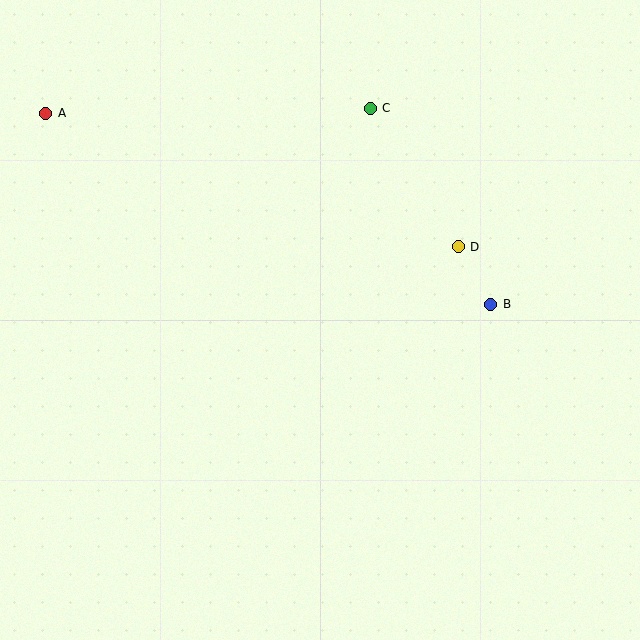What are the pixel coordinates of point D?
Point D is at (458, 247).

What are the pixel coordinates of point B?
Point B is at (491, 304).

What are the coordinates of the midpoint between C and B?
The midpoint between C and B is at (431, 206).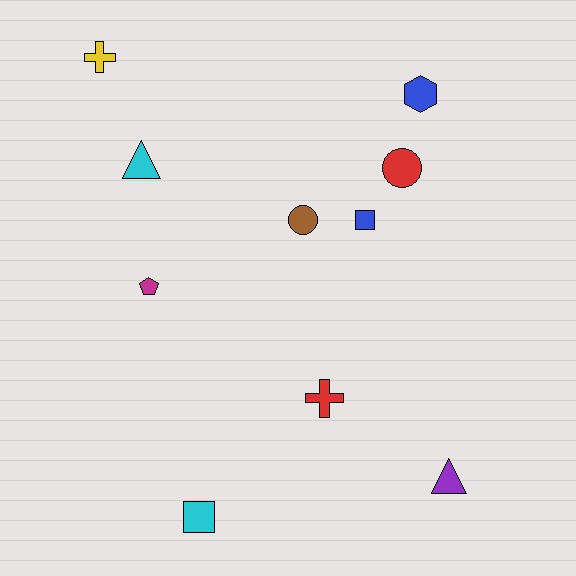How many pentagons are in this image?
There is 1 pentagon.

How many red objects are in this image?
There are 2 red objects.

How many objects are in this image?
There are 10 objects.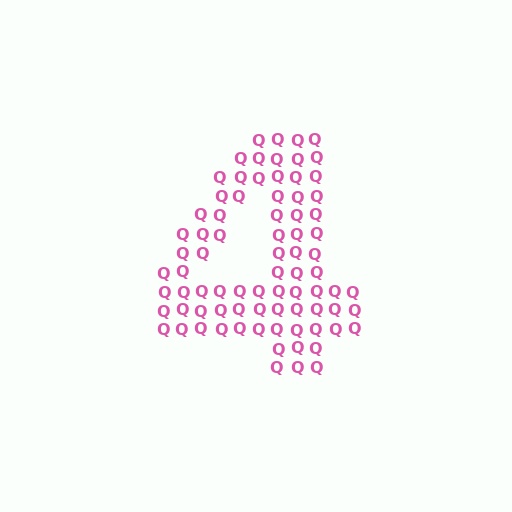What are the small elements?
The small elements are letter Q's.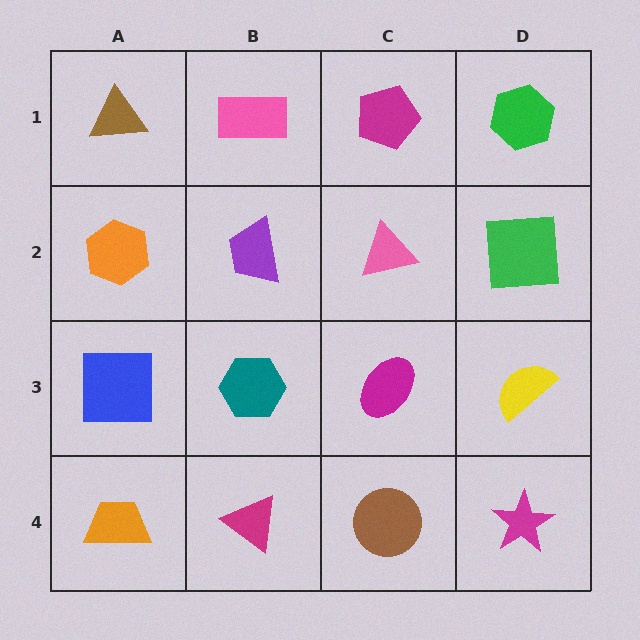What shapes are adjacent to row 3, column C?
A pink triangle (row 2, column C), a brown circle (row 4, column C), a teal hexagon (row 3, column B), a yellow semicircle (row 3, column D).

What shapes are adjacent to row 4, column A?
A blue square (row 3, column A), a magenta triangle (row 4, column B).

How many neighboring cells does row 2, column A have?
3.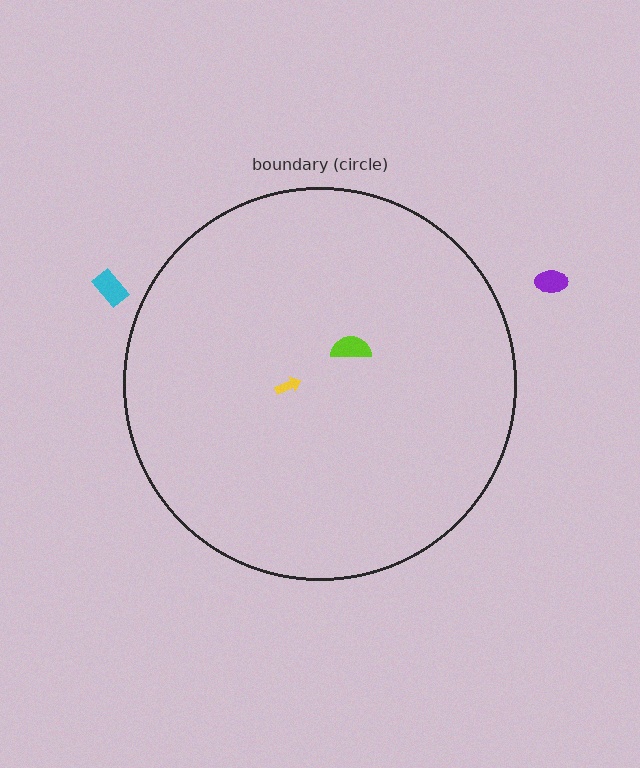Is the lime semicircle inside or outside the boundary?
Inside.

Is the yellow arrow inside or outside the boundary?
Inside.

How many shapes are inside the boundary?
2 inside, 2 outside.